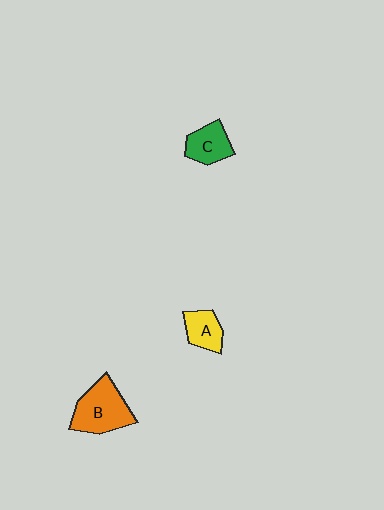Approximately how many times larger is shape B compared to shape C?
Approximately 1.6 times.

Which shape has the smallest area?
Shape A (yellow).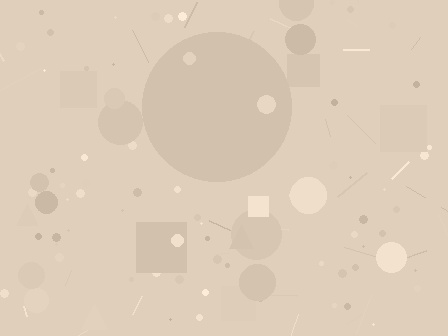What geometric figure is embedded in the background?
A circle is embedded in the background.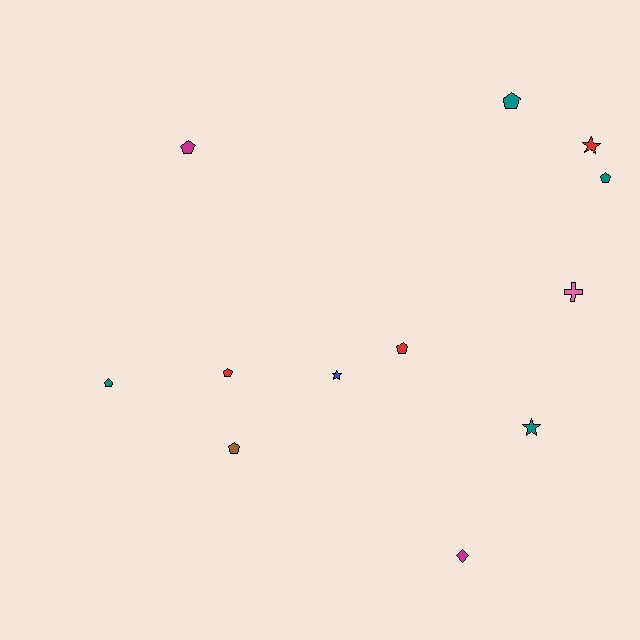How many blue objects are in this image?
There is 1 blue object.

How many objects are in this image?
There are 12 objects.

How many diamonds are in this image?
There is 1 diamond.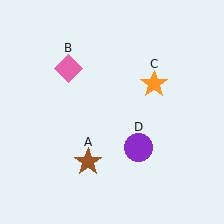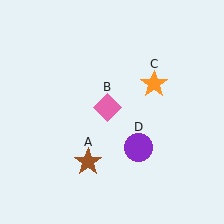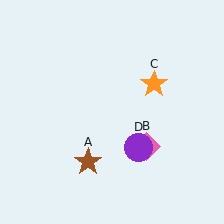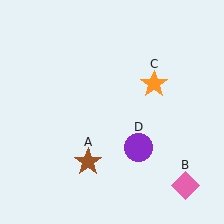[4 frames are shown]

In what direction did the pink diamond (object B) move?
The pink diamond (object B) moved down and to the right.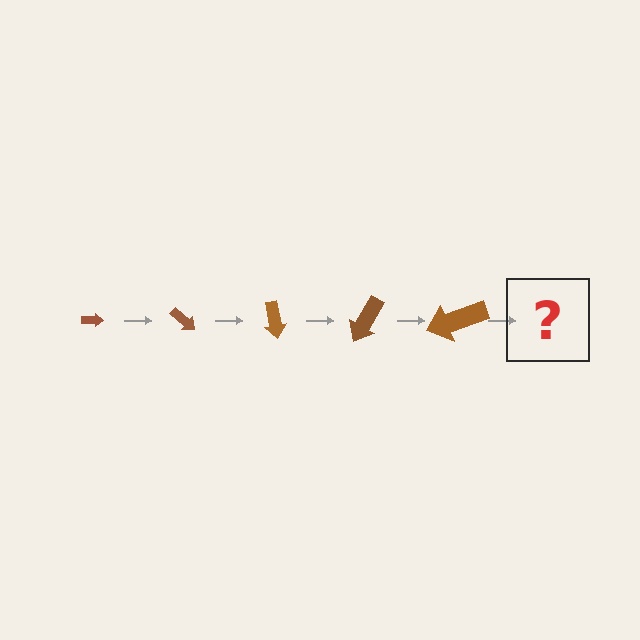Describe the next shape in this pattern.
It should be an arrow, larger than the previous one and rotated 200 degrees from the start.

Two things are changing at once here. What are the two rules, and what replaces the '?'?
The two rules are that the arrow grows larger each step and it rotates 40 degrees each step. The '?' should be an arrow, larger than the previous one and rotated 200 degrees from the start.